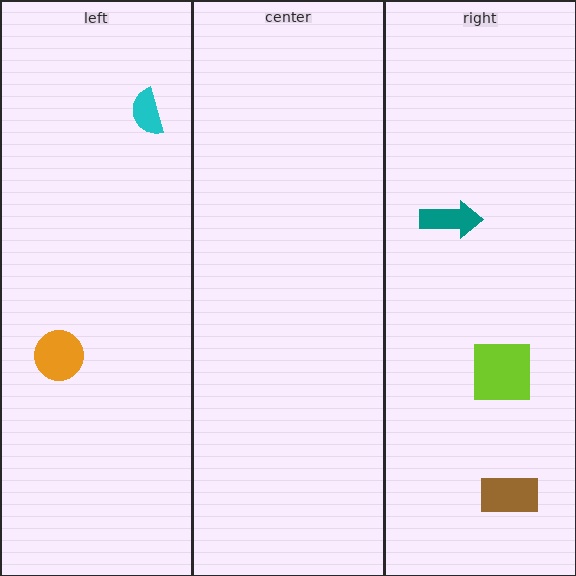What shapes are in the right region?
The brown rectangle, the lime square, the teal arrow.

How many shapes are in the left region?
2.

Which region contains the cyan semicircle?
The left region.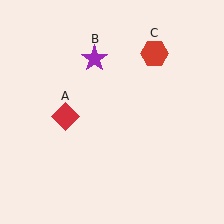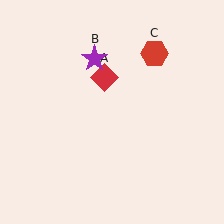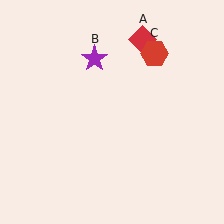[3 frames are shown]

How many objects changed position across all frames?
1 object changed position: red diamond (object A).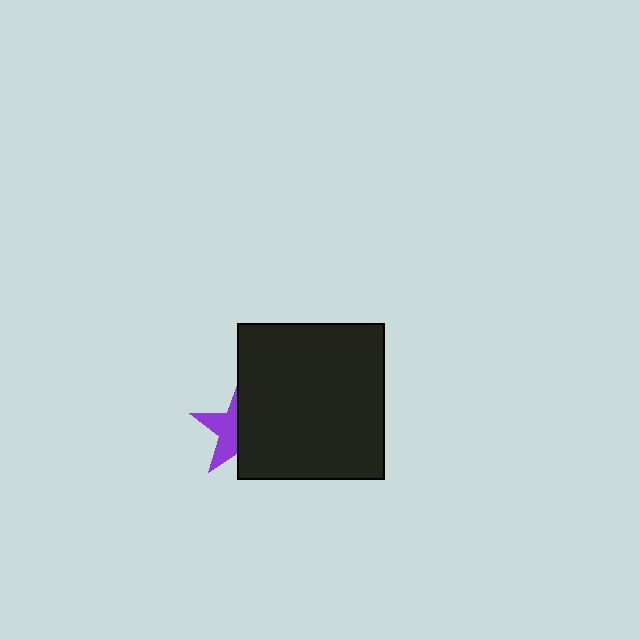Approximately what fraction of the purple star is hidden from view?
Roughly 55% of the purple star is hidden behind the black rectangle.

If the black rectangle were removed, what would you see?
You would see the complete purple star.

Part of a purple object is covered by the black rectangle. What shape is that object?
It is a star.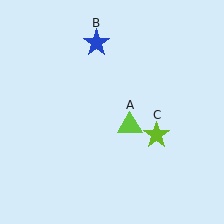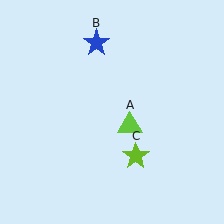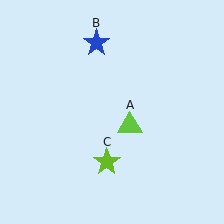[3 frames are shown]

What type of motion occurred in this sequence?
The lime star (object C) rotated clockwise around the center of the scene.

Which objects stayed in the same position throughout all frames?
Lime triangle (object A) and blue star (object B) remained stationary.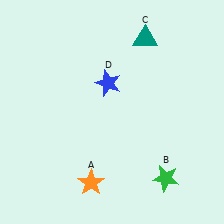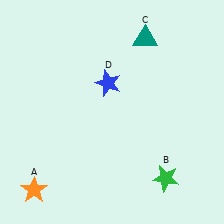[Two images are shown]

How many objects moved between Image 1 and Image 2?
1 object moved between the two images.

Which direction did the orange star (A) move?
The orange star (A) moved left.